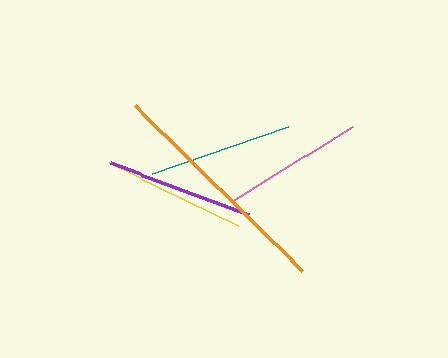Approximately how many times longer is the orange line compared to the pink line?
The orange line is approximately 1.6 times the length of the pink line.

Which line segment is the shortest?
The yellow line is the shortest at approximately 143 pixels.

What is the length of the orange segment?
The orange segment is approximately 236 pixels long.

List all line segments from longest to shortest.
From longest to shortest: orange, purple, teal, pink, yellow.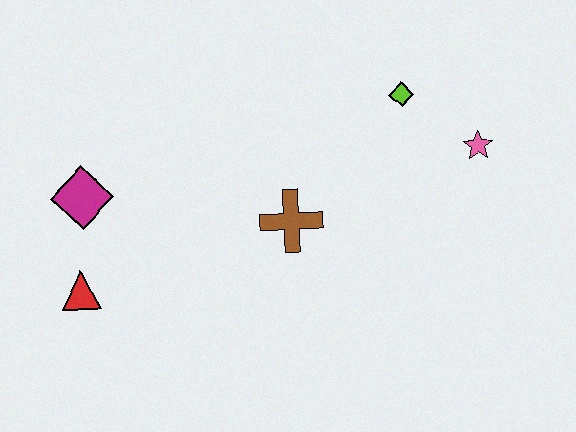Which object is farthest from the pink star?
The red triangle is farthest from the pink star.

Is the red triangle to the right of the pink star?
No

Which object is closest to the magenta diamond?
The red triangle is closest to the magenta diamond.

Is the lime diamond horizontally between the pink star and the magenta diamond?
Yes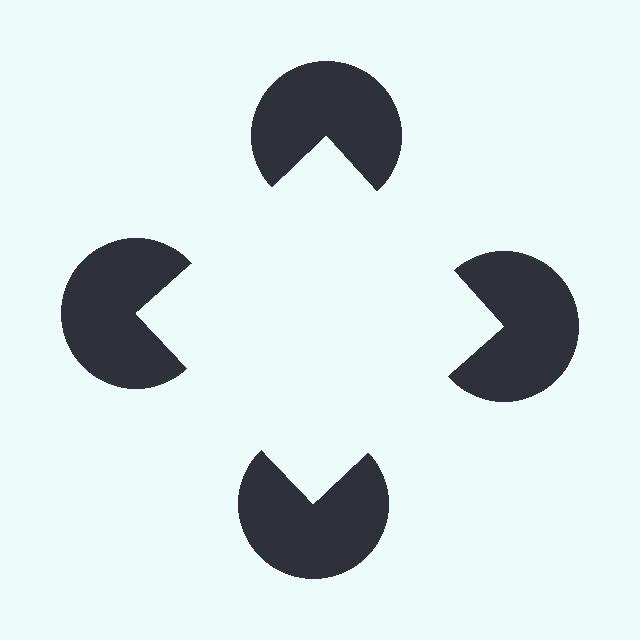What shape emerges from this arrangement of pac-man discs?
An illusory square — its edges are inferred from the aligned wedge cuts in the pac-man discs, not physically drawn.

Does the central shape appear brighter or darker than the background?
It typically appears slightly brighter than the background, even though no actual brightness change is drawn.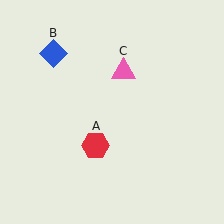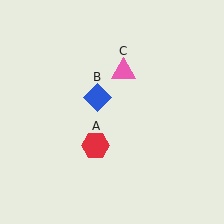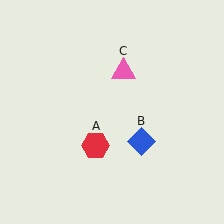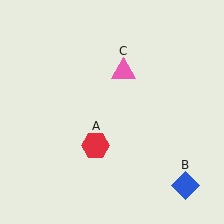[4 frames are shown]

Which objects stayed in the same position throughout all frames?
Red hexagon (object A) and pink triangle (object C) remained stationary.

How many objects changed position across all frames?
1 object changed position: blue diamond (object B).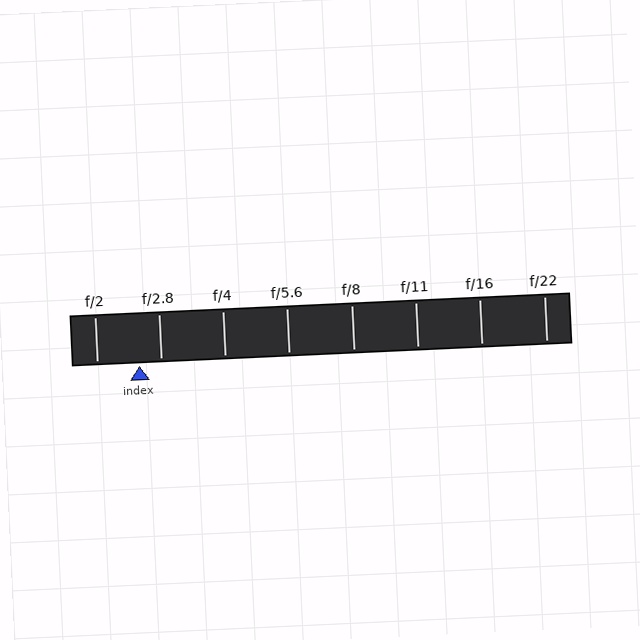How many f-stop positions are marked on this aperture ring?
There are 8 f-stop positions marked.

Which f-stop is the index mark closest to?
The index mark is closest to f/2.8.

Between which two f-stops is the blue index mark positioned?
The index mark is between f/2 and f/2.8.